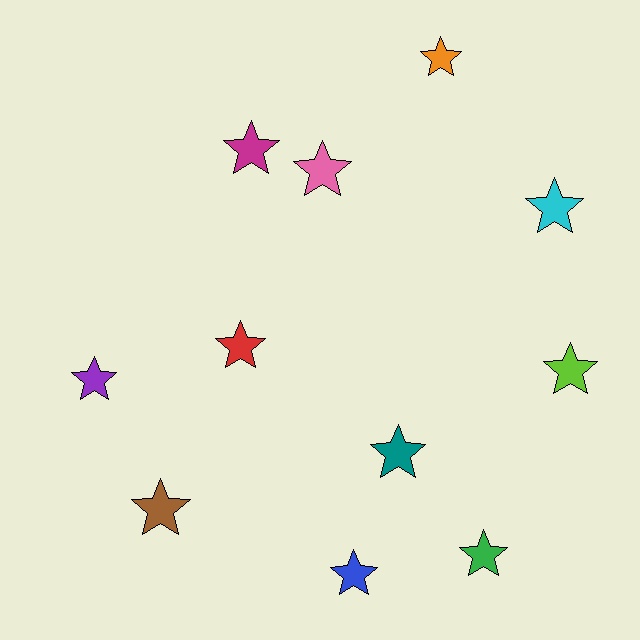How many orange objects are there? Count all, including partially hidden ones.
There is 1 orange object.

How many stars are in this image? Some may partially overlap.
There are 11 stars.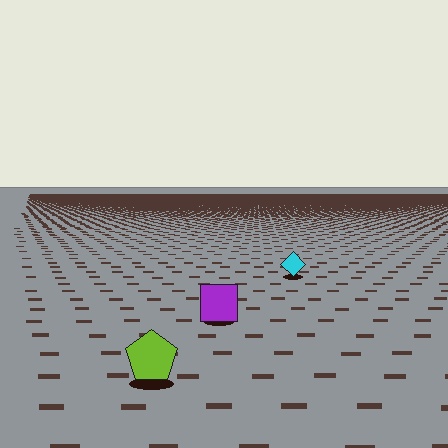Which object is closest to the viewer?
The lime pentagon is closest. The texture marks near it are larger and more spread out.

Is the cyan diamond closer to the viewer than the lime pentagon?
No. The lime pentagon is closer — you can tell from the texture gradient: the ground texture is coarser near it.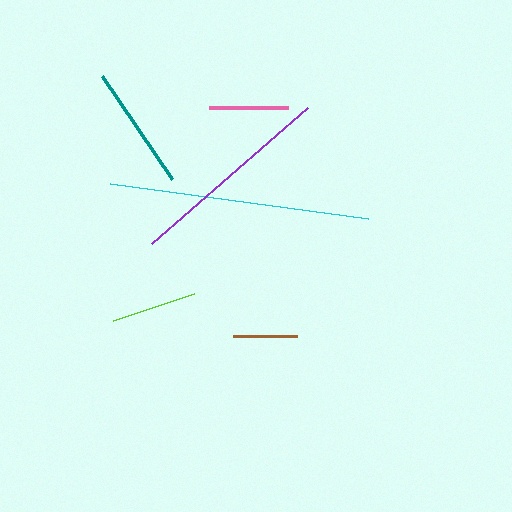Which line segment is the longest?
The cyan line is the longest at approximately 261 pixels.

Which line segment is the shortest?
The brown line is the shortest at approximately 65 pixels.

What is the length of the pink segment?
The pink segment is approximately 80 pixels long.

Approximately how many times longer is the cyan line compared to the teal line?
The cyan line is approximately 2.1 times the length of the teal line.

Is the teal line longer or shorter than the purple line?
The purple line is longer than the teal line.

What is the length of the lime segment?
The lime segment is approximately 85 pixels long.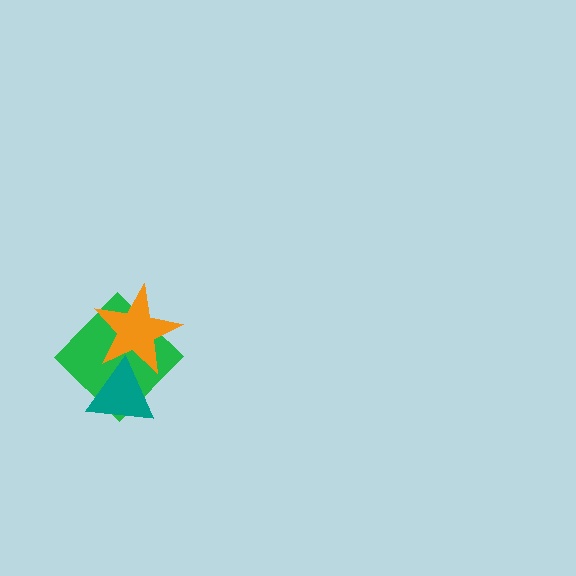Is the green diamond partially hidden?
Yes, it is partially covered by another shape.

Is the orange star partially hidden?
No, no other shape covers it.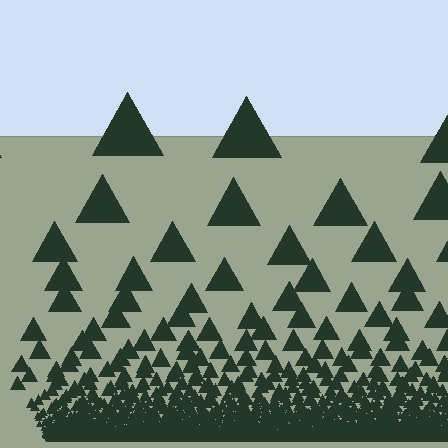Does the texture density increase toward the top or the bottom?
Density increases toward the bottom.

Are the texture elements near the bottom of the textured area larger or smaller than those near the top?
Smaller. The gradient is inverted — elements near the bottom are smaller and denser.